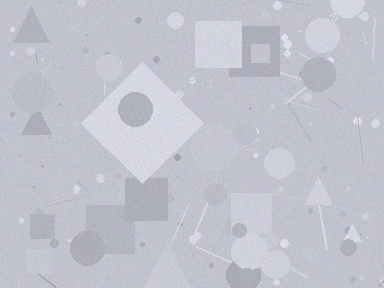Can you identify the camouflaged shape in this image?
The camouflaged shape is a diamond.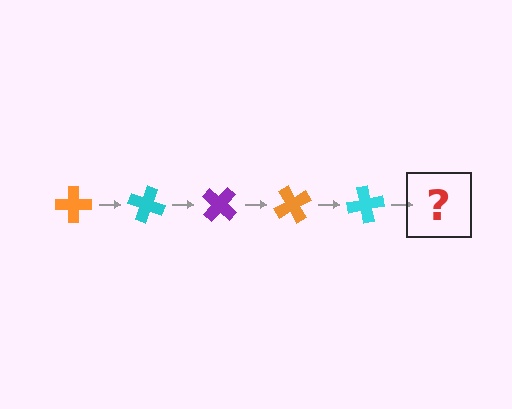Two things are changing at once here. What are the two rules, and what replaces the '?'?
The two rules are that it rotates 20 degrees each step and the color cycles through orange, cyan, and purple. The '?' should be a purple cross, rotated 100 degrees from the start.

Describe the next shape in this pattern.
It should be a purple cross, rotated 100 degrees from the start.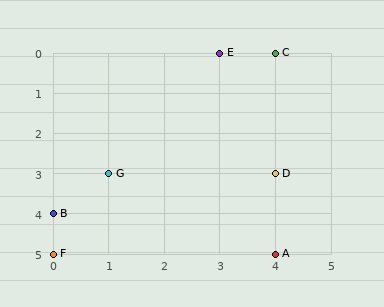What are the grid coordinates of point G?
Point G is at grid coordinates (1, 3).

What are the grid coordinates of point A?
Point A is at grid coordinates (4, 5).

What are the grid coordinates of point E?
Point E is at grid coordinates (3, 0).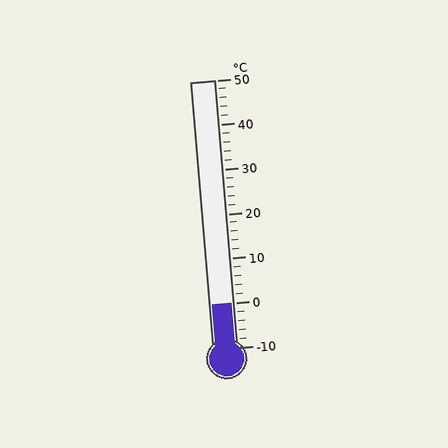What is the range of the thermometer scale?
The thermometer scale ranges from -10°C to 50°C.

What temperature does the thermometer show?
The thermometer shows approximately 0°C.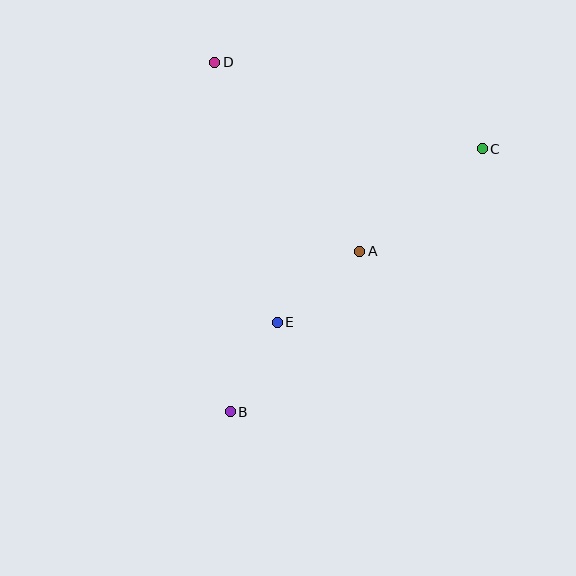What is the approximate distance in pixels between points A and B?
The distance between A and B is approximately 206 pixels.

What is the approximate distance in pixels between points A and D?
The distance between A and D is approximately 238 pixels.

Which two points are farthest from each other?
Points B and C are farthest from each other.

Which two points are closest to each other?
Points B and E are closest to each other.